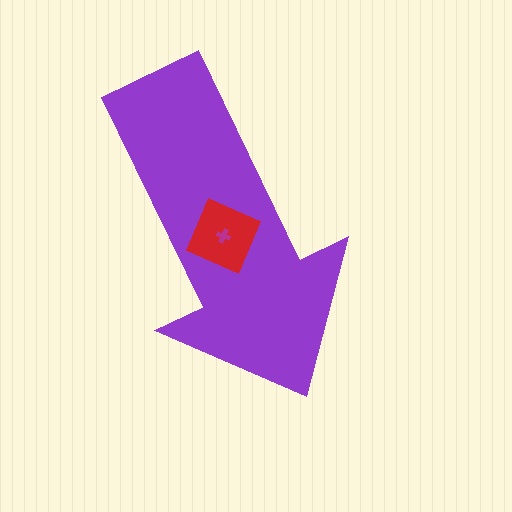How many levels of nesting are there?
3.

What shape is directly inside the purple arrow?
The red square.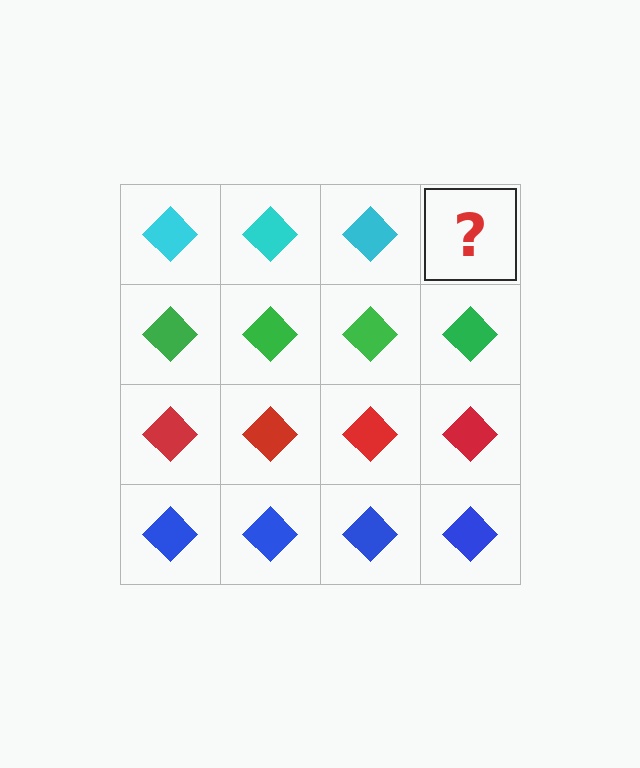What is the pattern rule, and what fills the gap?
The rule is that each row has a consistent color. The gap should be filled with a cyan diamond.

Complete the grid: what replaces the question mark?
The question mark should be replaced with a cyan diamond.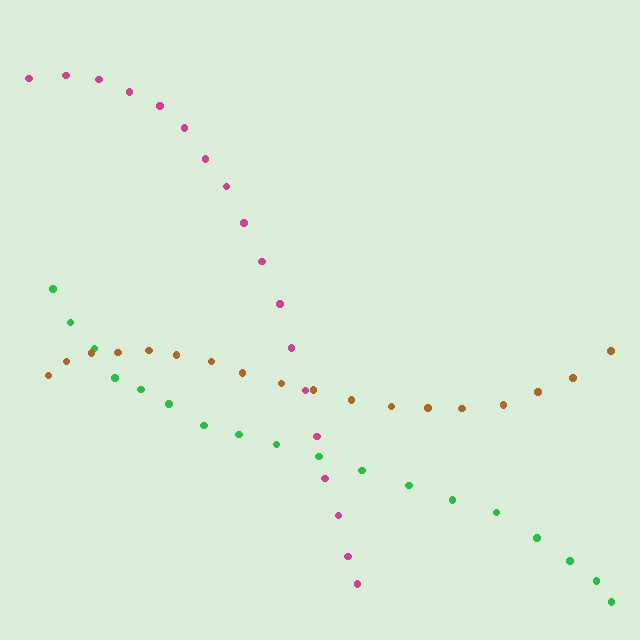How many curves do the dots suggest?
There are 3 distinct paths.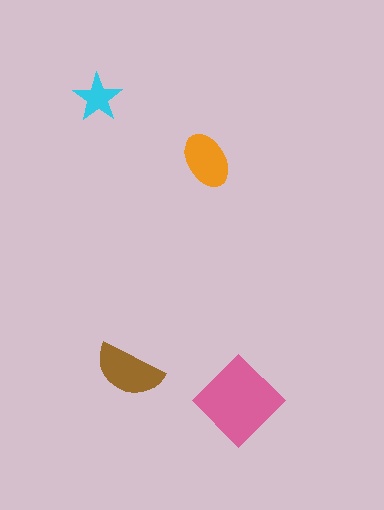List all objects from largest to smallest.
The pink diamond, the brown semicircle, the orange ellipse, the cyan star.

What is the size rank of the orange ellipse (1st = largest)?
3rd.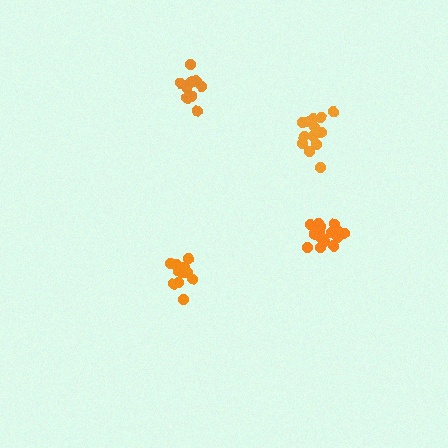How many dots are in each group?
Group 1: 11 dots, Group 2: 12 dots, Group 3: 17 dots, Group 4: 13 dots (53 total).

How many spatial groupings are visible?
There are 4 spatial groupings.